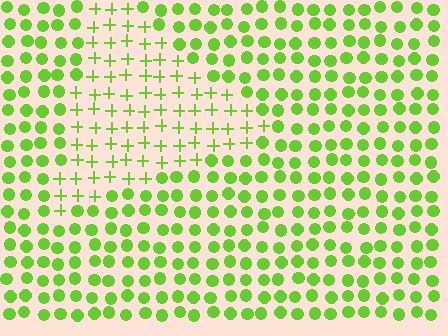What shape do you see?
I see a triangle.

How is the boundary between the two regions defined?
The boundary is defined by a change in element shape: plus signs inside vs. circles outside. All elements share the same color and spacing.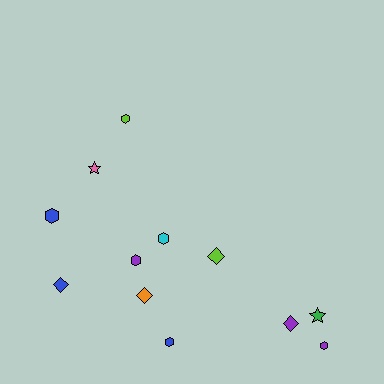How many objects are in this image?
There are 12 objects.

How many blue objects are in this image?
There are 3 blue objects.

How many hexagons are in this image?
There are 6 hexagons.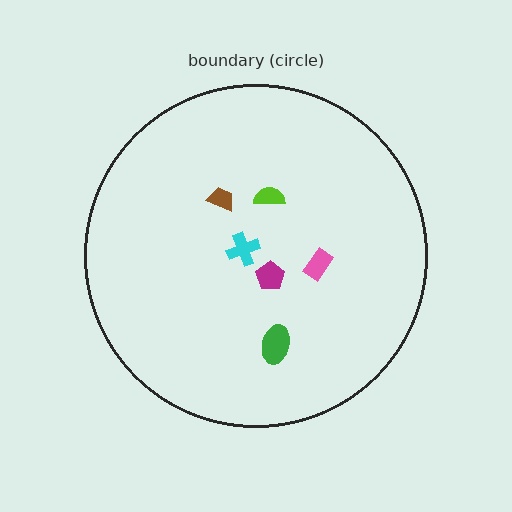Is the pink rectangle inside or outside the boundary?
Inside.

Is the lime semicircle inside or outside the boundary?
Inside.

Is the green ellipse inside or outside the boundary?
Inside.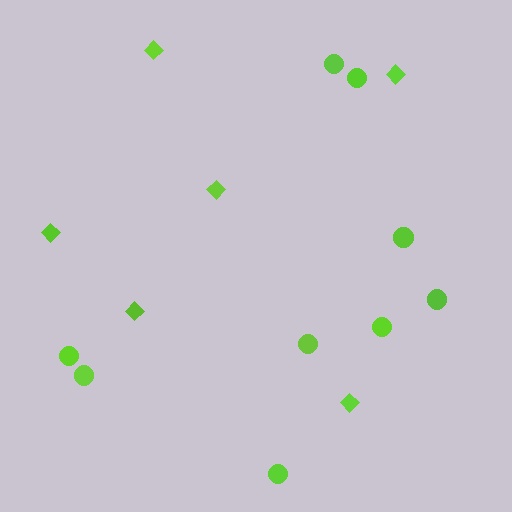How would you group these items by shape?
There are 2 groups: one group of diamonds (6) and one group of circles (9).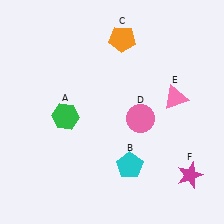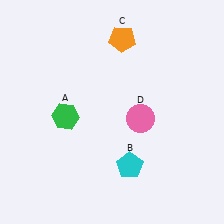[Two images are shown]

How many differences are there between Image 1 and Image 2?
There are 2 differences between the two images.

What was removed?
The magenta star (F), the pink triangle (E) were removed in Image 2.